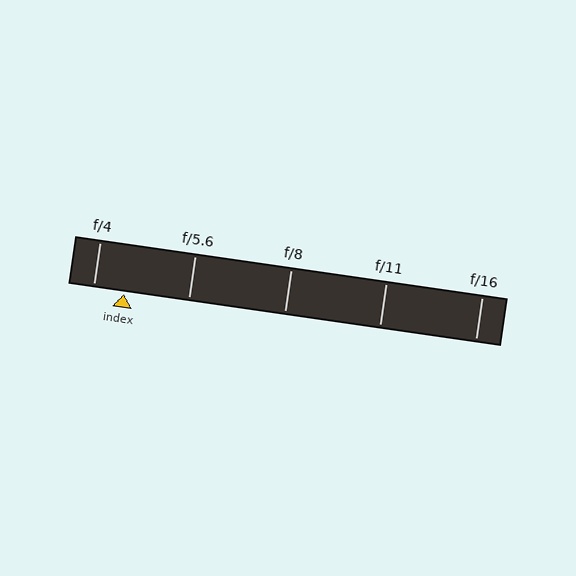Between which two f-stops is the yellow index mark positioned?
The index mark is between f/4 and f/5.6.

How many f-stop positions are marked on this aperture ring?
There are 5 f-stop positions marked.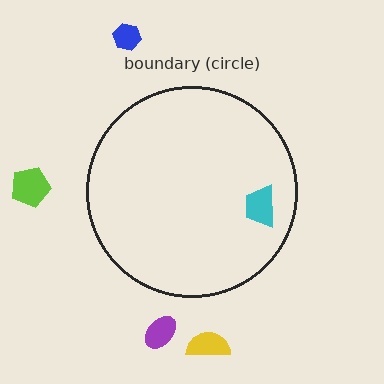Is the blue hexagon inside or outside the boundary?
Outside.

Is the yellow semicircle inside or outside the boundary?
Outside.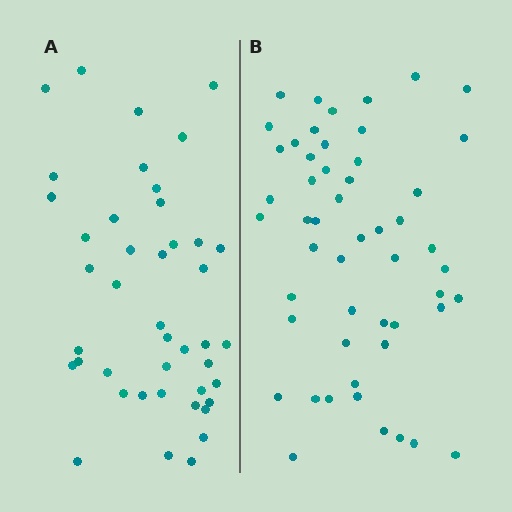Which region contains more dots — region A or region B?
Region B (the right region) has more dots.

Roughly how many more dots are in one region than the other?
Region B has roughly 8 or so more dots than region A.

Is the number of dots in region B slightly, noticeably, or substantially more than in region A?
Region B has only slightly more — the two regions are fairly close. The ratio is roughly 1.2 to 1.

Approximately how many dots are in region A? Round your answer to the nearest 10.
About 40 dots. (The exact count is 43, which rounds to 40.)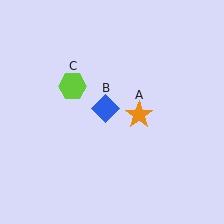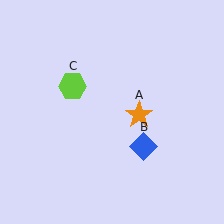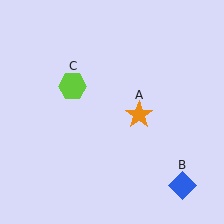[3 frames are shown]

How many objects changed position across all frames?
1 object changed position: blue diamond (object B).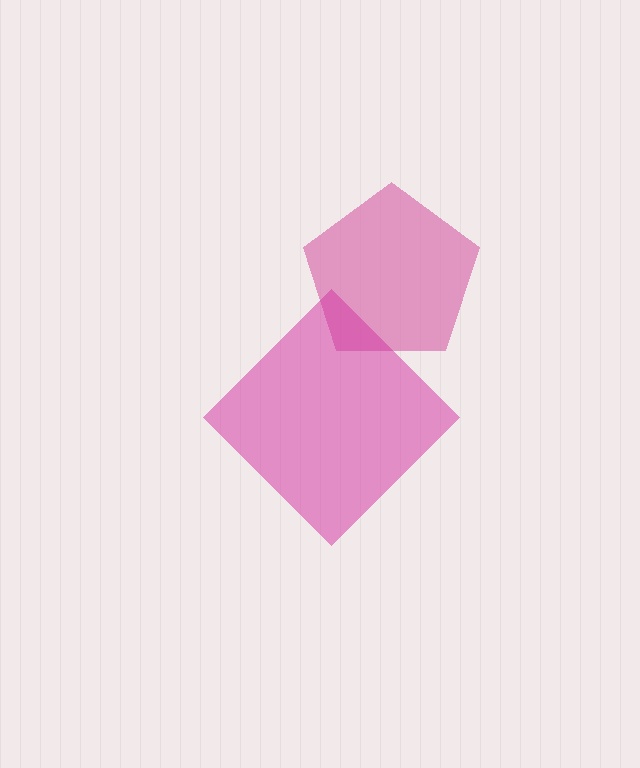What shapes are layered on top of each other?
The layered shapes are: a pink pentagon, a magenta diamond.